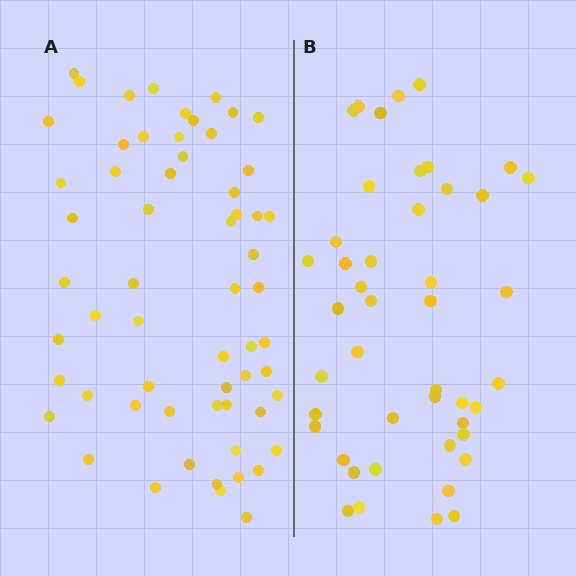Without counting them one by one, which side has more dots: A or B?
Region A (the left region) has more dots.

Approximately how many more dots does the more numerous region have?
Region A has approximately 15 more dots than region B.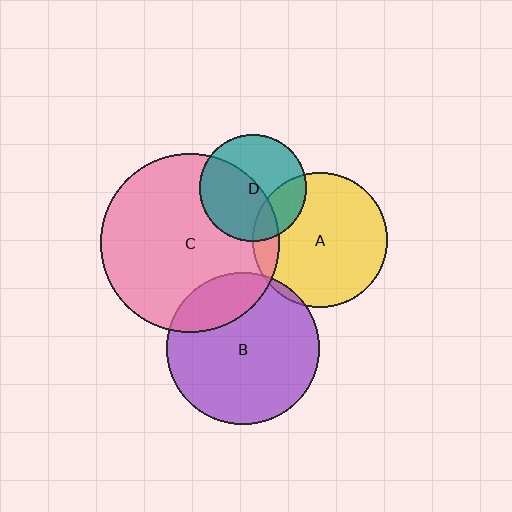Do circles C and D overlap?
Yes.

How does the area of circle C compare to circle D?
Approximately 2.8 times.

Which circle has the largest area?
Circle C (pink).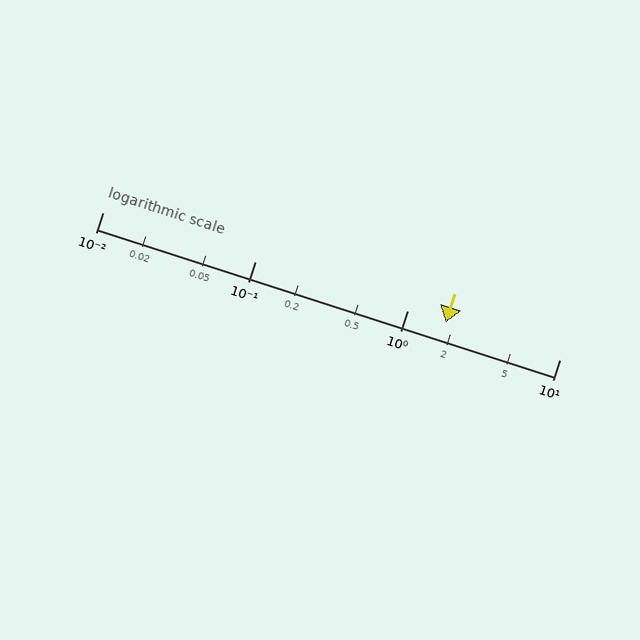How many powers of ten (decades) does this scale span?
The scale spans 3 decades, from 0.01 to 10.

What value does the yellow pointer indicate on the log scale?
The pointer indicates approximately 1.8.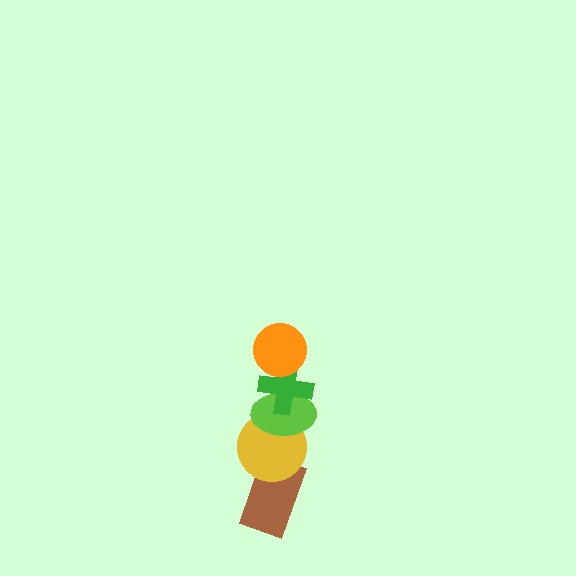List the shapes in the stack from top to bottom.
From top to bottom: the orange circle, the green cross, the lime ellipse, the yellow circle, the brown rectangle.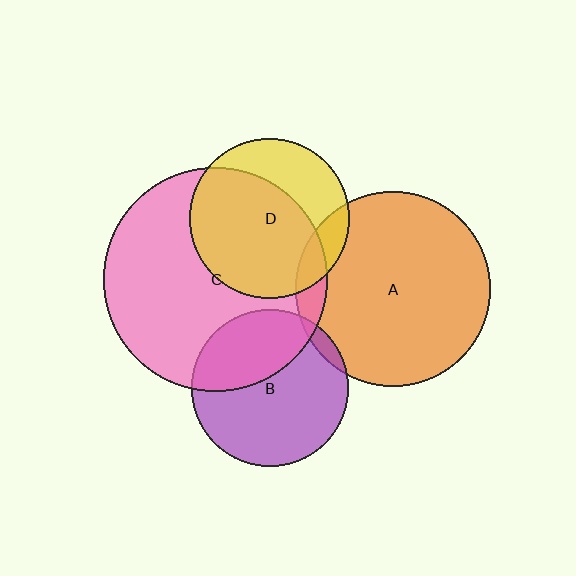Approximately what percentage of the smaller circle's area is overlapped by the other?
Approximately 5%.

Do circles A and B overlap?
Yes.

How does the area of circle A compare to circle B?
Approximately 1.5 times.